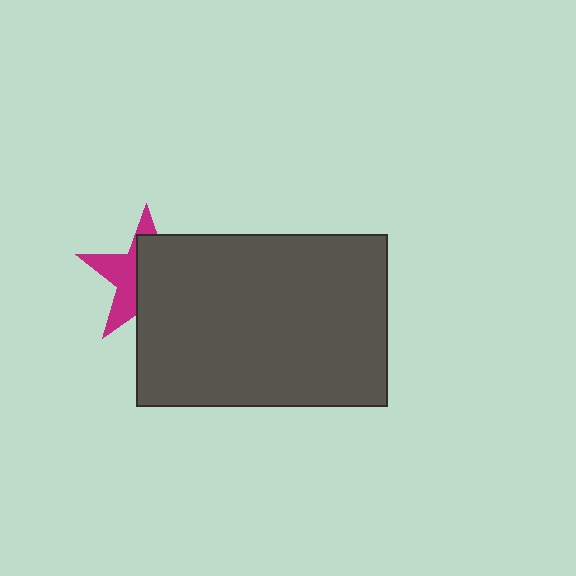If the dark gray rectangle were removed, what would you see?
You would see the complete magenta star.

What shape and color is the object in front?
The object in front is a dark gray rectangle.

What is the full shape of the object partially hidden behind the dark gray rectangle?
The partially hidden object is a magenta star.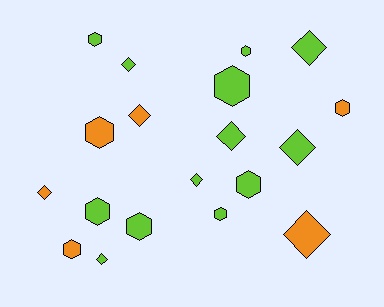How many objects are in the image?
There are 19 objects.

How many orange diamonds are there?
There are 3 orange diamonds.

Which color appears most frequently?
Lime, with 13 objects.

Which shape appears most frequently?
Hexagon, with 10 objects.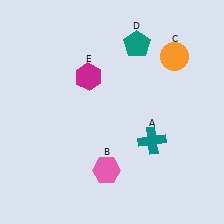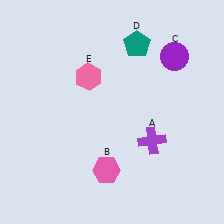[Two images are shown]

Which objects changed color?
A changed from teal to purple. C changed from orange to purple. E changed from magenta to pink.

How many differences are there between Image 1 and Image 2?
There are 3 differences between the two images.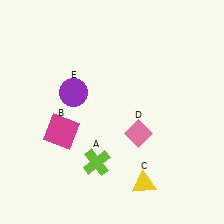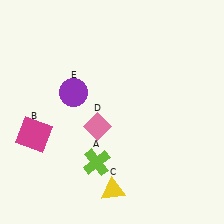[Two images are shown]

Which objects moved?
The objects that moved are: the magenta square (B), the yellow triangle (C), the pink diamond (D).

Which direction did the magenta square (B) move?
The magenta square (B) moved left.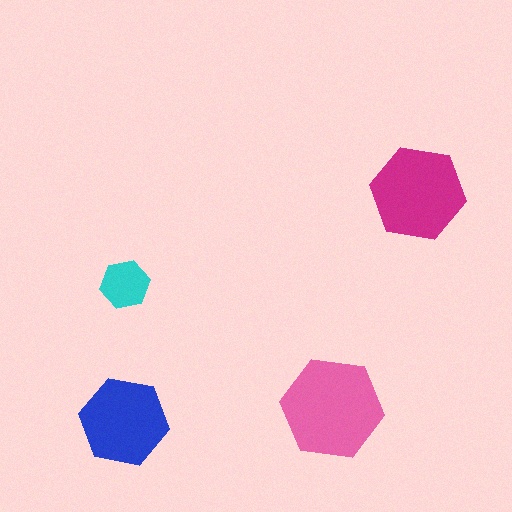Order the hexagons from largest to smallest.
the pink one, the magenta one, the blue one, the cyan one.